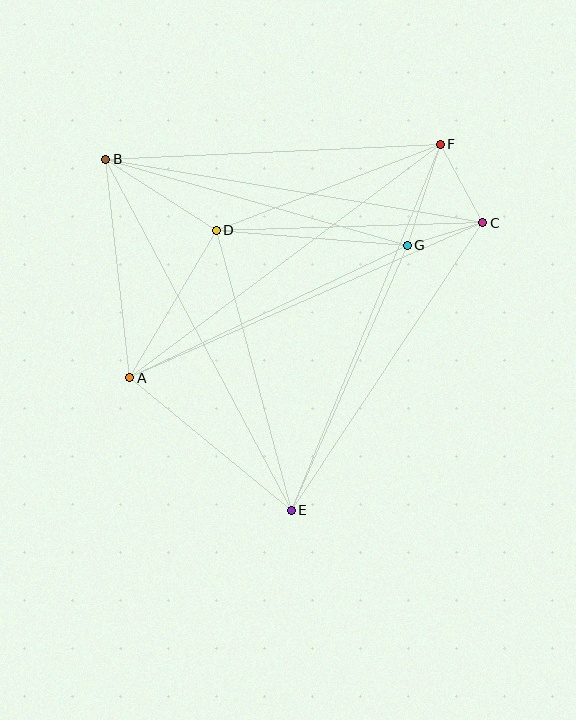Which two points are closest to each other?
Points C and G are closest to each other.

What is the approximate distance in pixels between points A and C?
The distance between A and C is approximately 385 pixels.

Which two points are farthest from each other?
Points B and E are farthest from each other.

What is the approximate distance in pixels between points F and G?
The distance between F and G is approximately 106 pixels.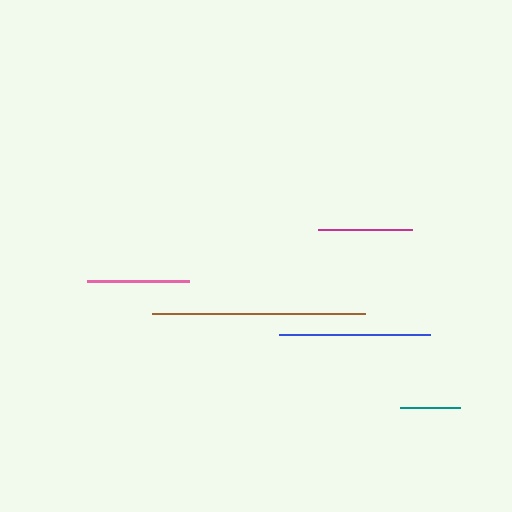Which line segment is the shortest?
The teal line is the shortest at approximately 60 pixels.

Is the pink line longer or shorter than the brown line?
The brown line is longer than the pink line.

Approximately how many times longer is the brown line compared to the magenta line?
The brown line is approximately 2.3 times the length of the magenta line.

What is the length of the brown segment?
The brown segment is approximately 213 pixels long.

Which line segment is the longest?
The brown line is the longest at approximately 213 pixels.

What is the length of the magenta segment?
The magenta segment is approximately 94 pixels long.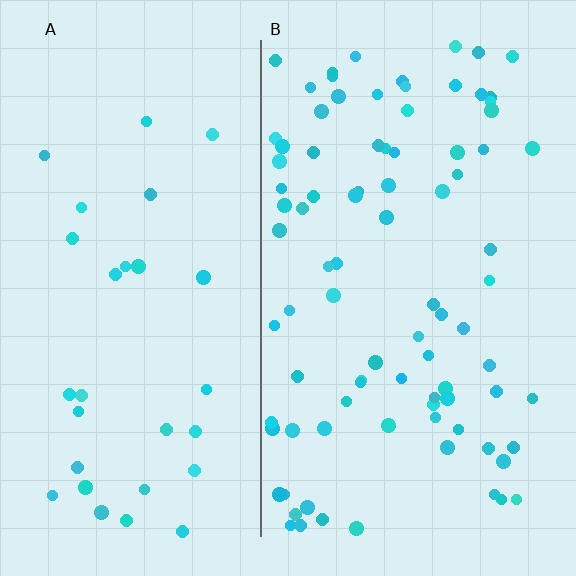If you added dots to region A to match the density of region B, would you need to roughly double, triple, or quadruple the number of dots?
Approximately triple.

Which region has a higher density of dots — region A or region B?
B (the right).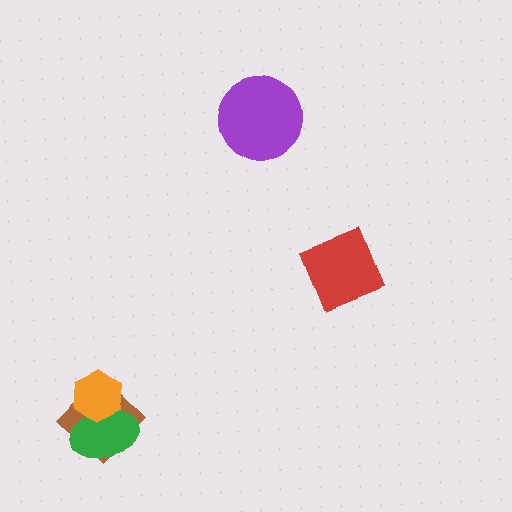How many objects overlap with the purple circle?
0 objects overlap with the purple circle.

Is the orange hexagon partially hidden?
No, no other shape covers it.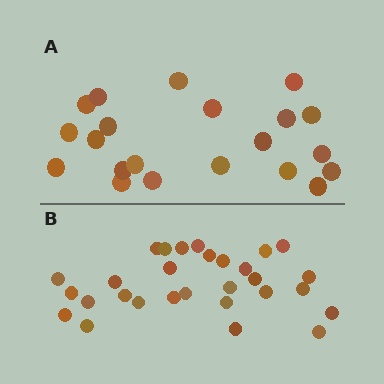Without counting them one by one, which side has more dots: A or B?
Region B (the bottom region) has more dots.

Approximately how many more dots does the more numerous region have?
Region B has roughly 8 or so more dots than region A.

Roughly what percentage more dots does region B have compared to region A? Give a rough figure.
About 40% more.